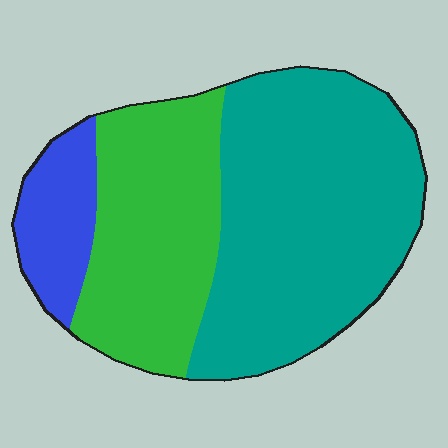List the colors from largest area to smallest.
From largest to smallest: teal, green, blue.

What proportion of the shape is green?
Green covers about 35% of the shape.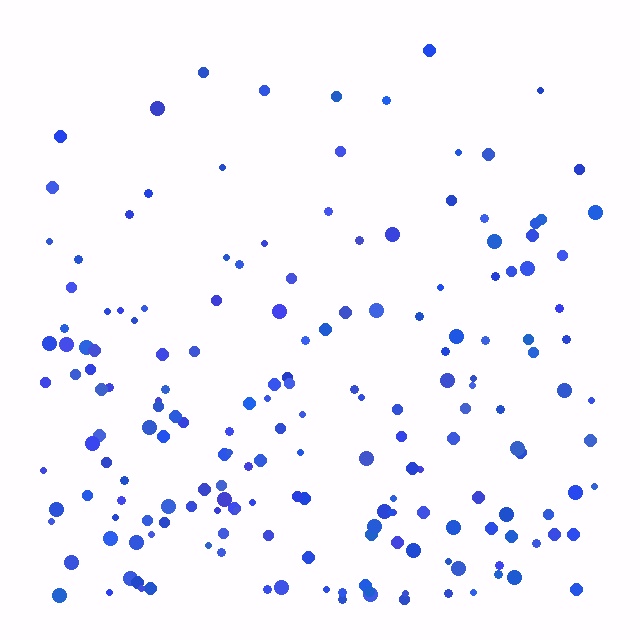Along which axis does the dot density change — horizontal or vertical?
Vertical.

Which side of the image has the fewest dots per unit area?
The top.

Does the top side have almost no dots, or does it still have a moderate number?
Still a moderate number, just noticeably fewer than the bottom.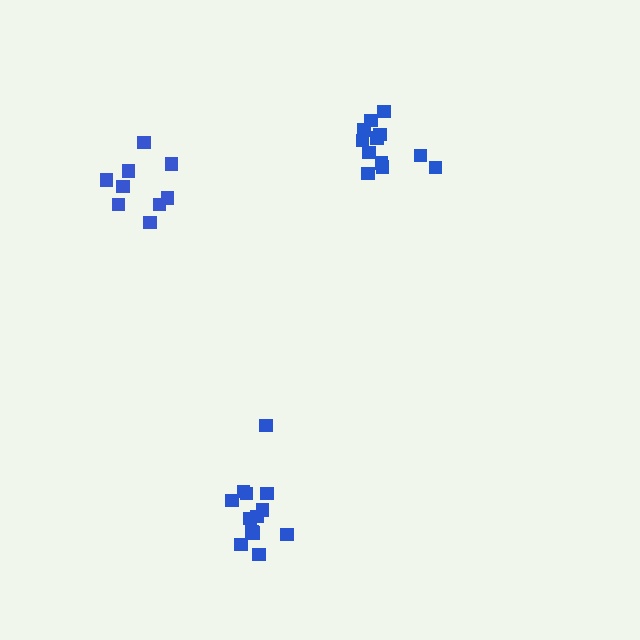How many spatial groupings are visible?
There are 3 spatial groupings.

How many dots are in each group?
Group 1: 9 dots, Group 2: 13 dots, Group 3: 12 dots (34 total).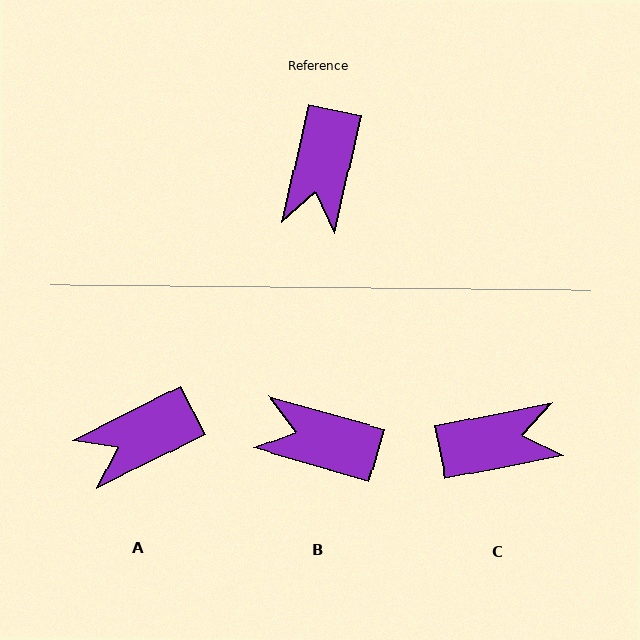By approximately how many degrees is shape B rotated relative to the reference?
Approximately 93 degrees clockwise.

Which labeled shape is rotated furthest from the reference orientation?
C, about 114 degrees away.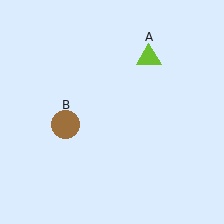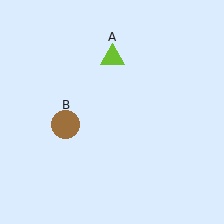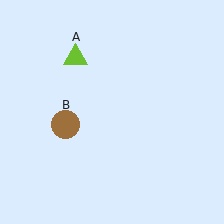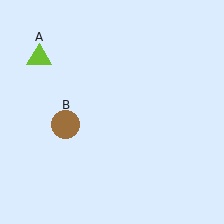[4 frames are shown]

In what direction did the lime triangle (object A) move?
The lime triangle (object A) moved left.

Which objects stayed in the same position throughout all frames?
Brown circle (object B) remained stationary.